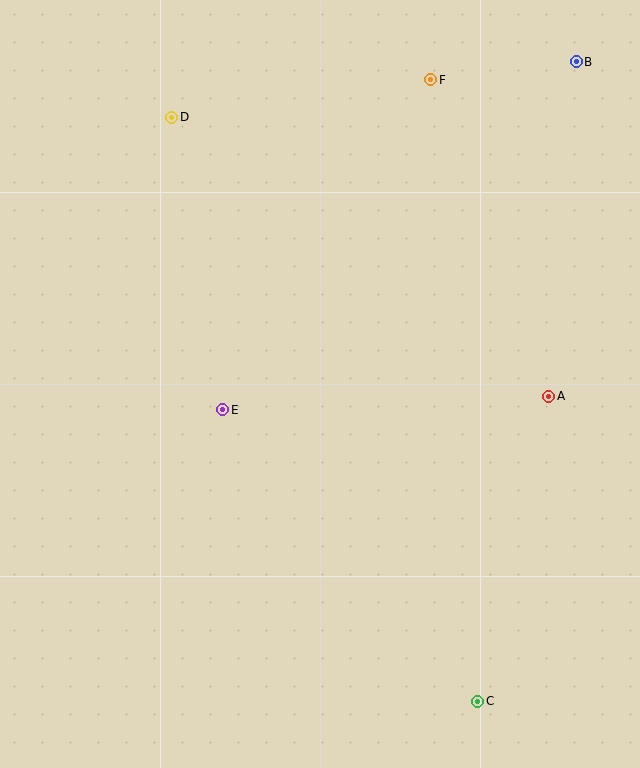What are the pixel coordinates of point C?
Point C is at (478, 701).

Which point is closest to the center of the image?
Point E at (223, 410) is closest to the center.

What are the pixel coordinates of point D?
Point D is at (172, 118).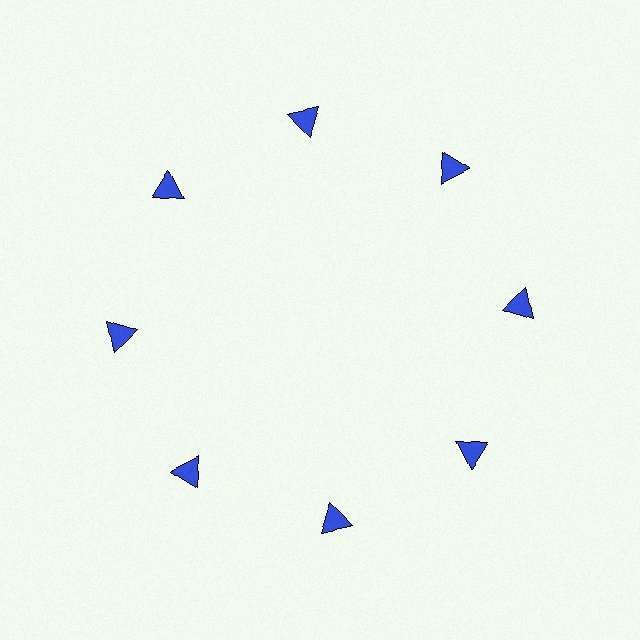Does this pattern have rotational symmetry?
Yes, this pattern has 8-fold rotational symmetry. It looks the same after rotating 45 degrees around the center.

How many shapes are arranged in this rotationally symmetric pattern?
There are 8 shapes, arranged in 8 groups of 1.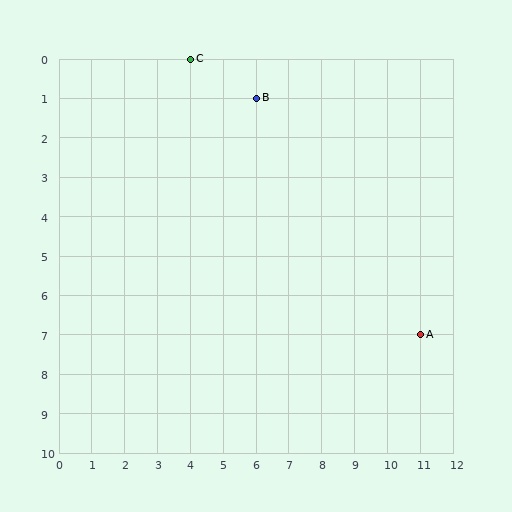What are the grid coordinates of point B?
Point B is at grid coordinates (6, 1).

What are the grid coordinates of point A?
Point A is at grid coordinates (11, 7).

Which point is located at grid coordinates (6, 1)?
Point B is at (6, 1).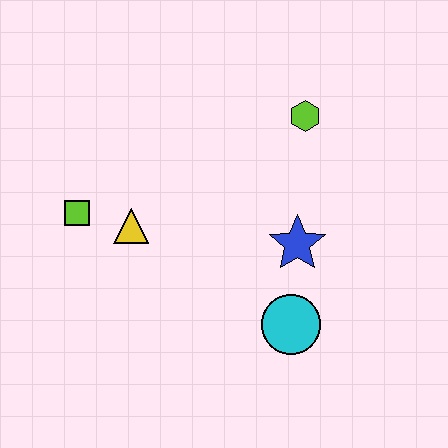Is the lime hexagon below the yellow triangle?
No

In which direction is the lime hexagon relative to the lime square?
The lime hexagon is to the right of the lime square.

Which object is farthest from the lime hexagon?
The lime square is farthest from the lime hexagon.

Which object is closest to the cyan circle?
The blue star is closest to the cyan circle.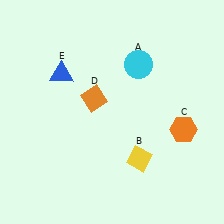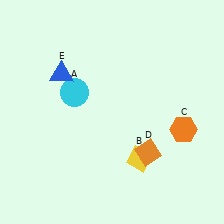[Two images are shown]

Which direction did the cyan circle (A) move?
The cyan circle (A) moved left.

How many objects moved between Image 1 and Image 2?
2 objects moved between the two images.